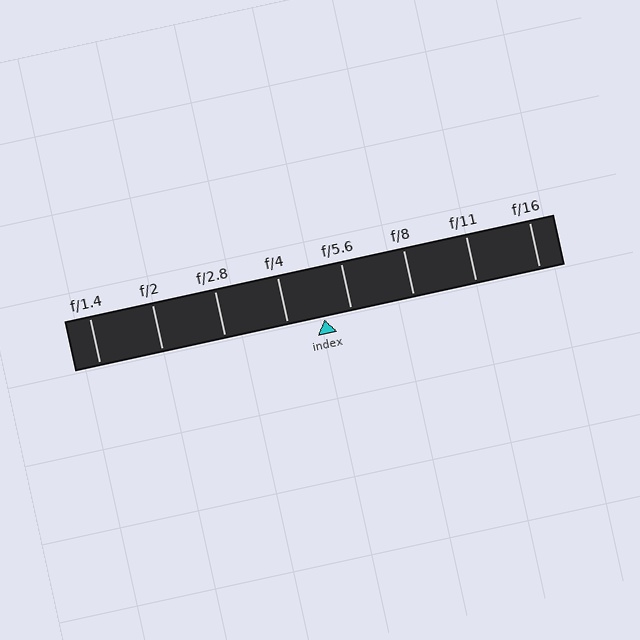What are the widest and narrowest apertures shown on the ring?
The widest aperture shown is f/1.4 and the narrowest is f/16.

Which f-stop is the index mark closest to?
The index mark is closest to f/5.6.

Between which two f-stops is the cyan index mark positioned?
The index mark is between f/4 and f/5.6.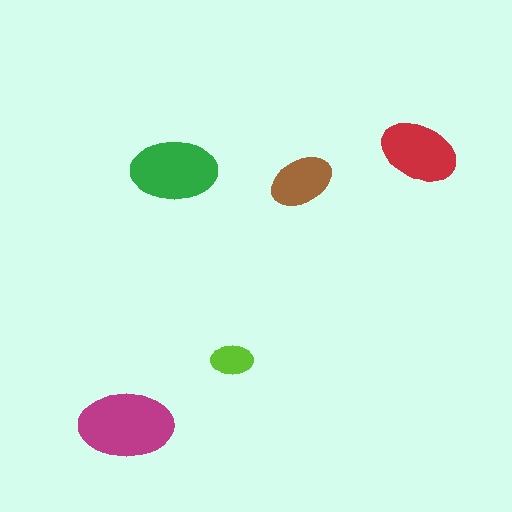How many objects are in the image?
There are 5 objects in the image.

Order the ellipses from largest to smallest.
the magenta one, the green one, the red one, the brown one, the lime one.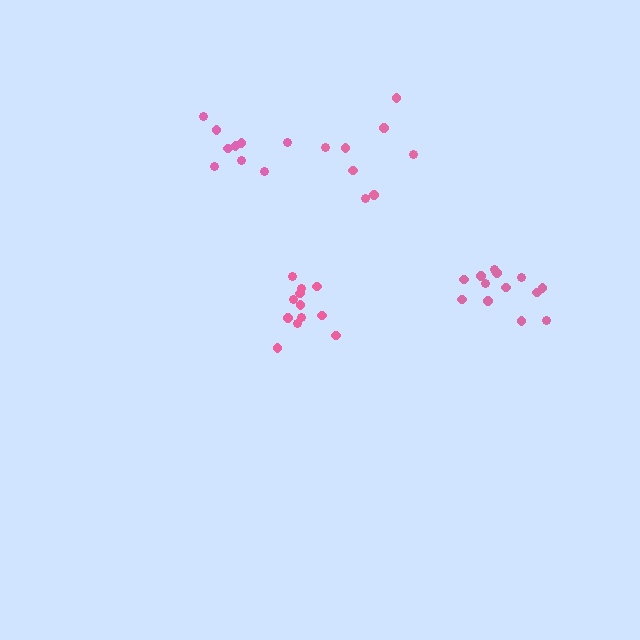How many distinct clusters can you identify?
There are 4 distinct clusters.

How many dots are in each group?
Group 1: 13 dots, Group 2: 8 dots, Group 3: 12 dots, Group 4: 9 dots (42 total).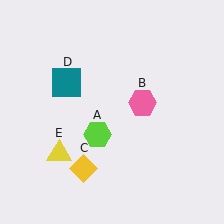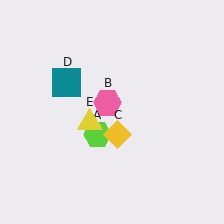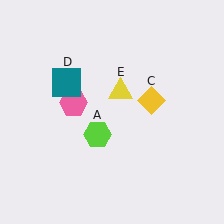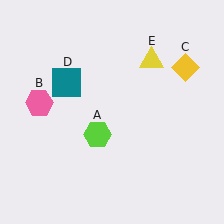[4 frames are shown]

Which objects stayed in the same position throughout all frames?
Lime hexagon (object A) and teal square (object D) remained stationary.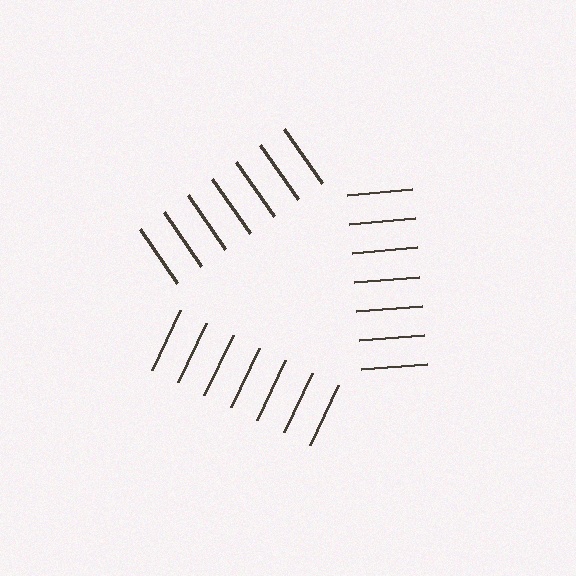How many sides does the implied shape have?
3 sides — the line-ends trace a triangle.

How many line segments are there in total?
21 — 7 along each of the 3 edges.